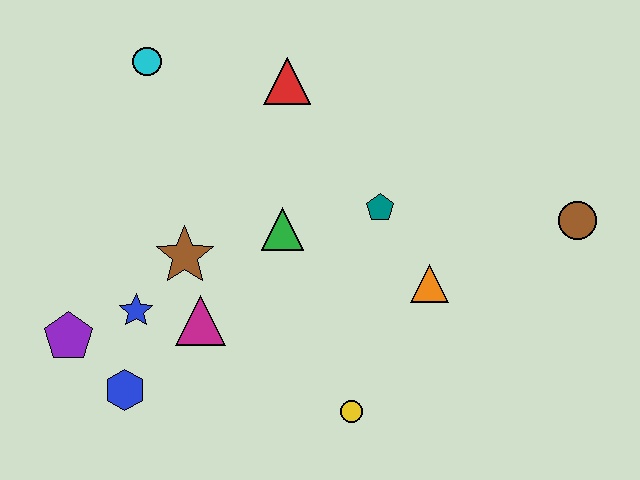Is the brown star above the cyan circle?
No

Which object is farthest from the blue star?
The brown circle is farthest from the blue star.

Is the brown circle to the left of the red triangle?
No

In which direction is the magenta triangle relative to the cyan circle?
The magenta triangle is below the cyan circle.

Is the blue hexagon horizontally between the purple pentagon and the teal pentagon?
Yes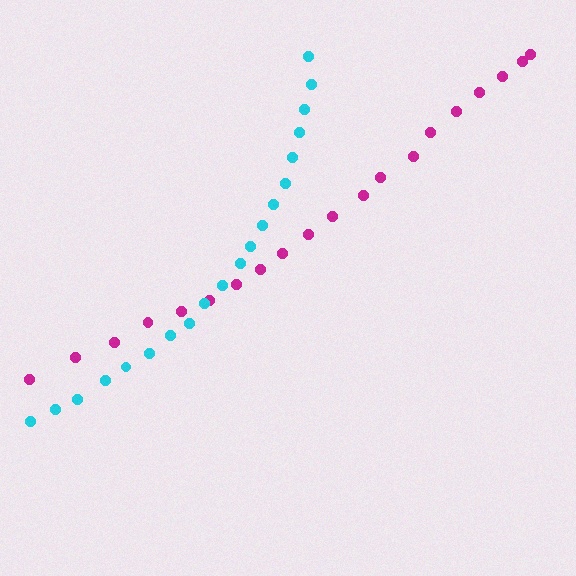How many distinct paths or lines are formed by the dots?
There are 2 distinct paths.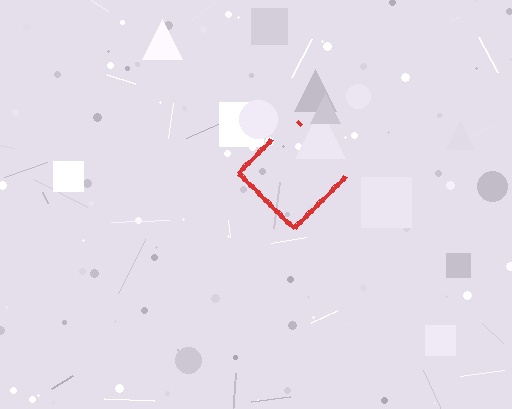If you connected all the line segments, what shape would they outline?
They would outline a diamond.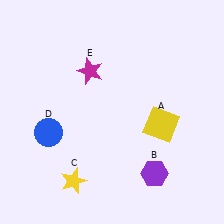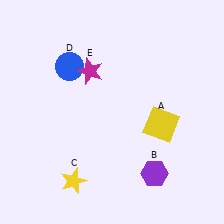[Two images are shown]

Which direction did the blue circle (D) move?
The blue circle (D) moved up.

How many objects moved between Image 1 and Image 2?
1 object moved between the two images.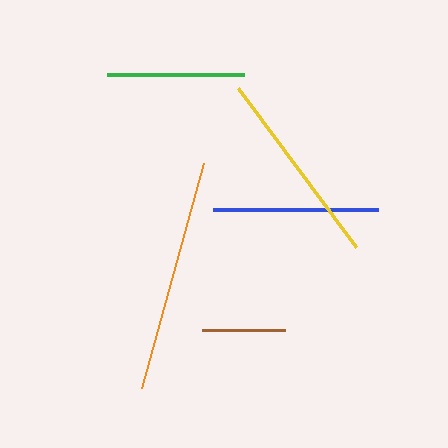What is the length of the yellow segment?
The yellow segment is approximately 198 pixels long.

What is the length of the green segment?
The green segment is approximately 137 pixels long.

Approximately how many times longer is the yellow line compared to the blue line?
The yellow line is approximately 1.2 times the length of the blue line.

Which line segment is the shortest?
The brown line is the shortest at approximately 83 pixels.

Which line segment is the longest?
The orange line is the longest at approximately 233 pixels.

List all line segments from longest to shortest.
From longest to shortest: orange, yellow, blue, green, brown.